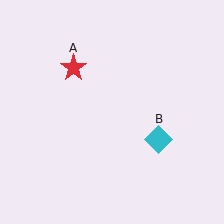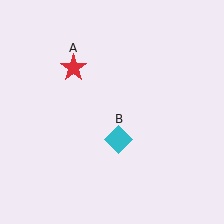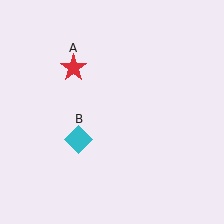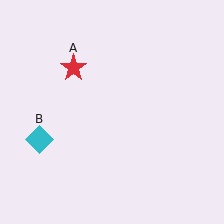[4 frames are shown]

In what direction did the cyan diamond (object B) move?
The cyan diamond (object B) moved left.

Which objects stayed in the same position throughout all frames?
Red star (object A) remained stationary.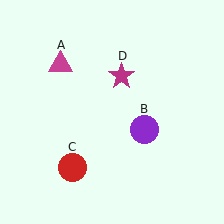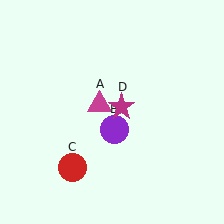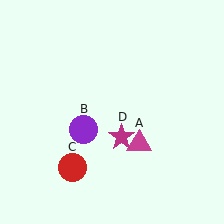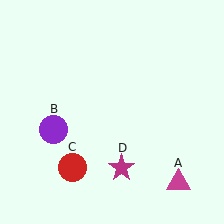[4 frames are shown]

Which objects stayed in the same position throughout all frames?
Red circle (object C) remained stationary.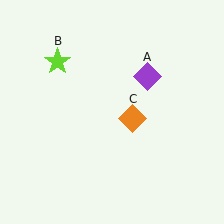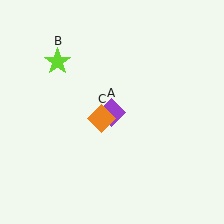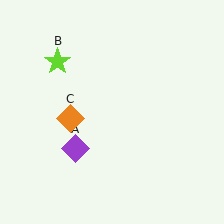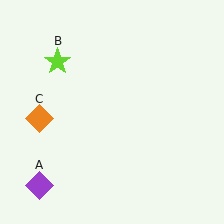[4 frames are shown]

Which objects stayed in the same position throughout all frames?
Lime star (object B) remained stationary.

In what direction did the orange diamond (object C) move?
The orange diamond (object C) moved left.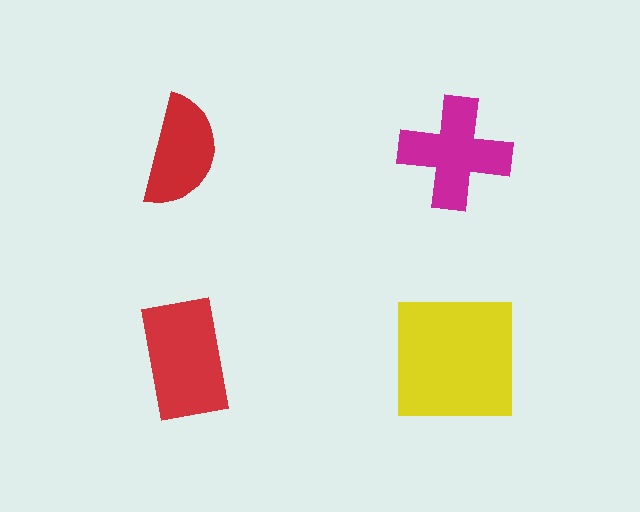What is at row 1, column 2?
A magenta cross.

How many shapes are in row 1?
2 shapes.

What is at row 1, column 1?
A red semicircle.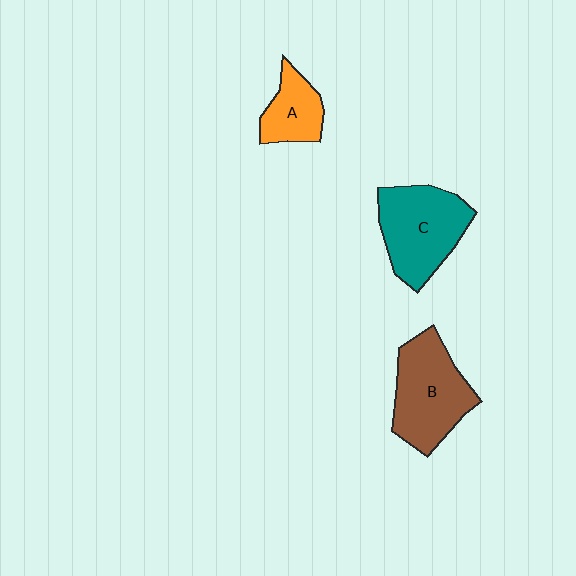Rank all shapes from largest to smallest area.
From largest to smallest: B (brown), C (teal), A (orange).